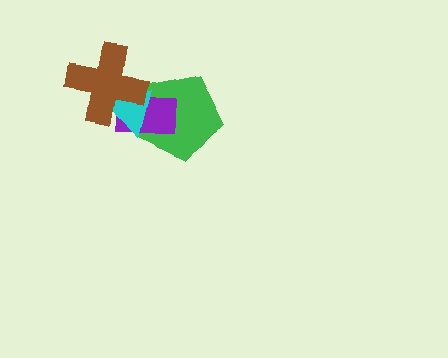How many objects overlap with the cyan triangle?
3 objects overlap with the cyan triangle.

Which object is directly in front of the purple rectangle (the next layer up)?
The cyan triangle is directly in front of the purple rectangle.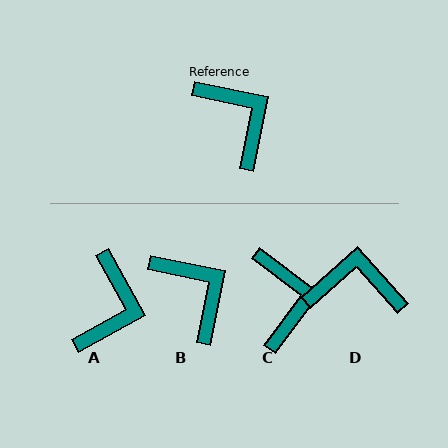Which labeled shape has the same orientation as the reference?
B.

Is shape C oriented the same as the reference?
No, it is off by about 26 degrees.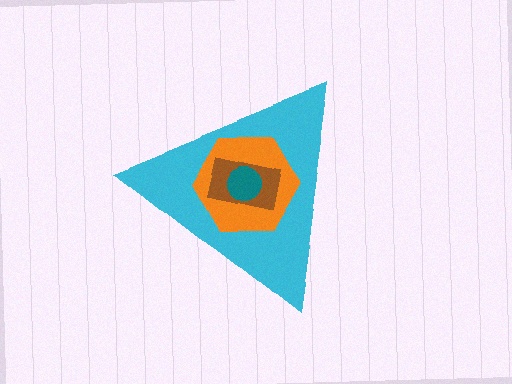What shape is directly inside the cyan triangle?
The orange hexagon.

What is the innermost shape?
The teal circle.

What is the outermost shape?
The cyan triangle.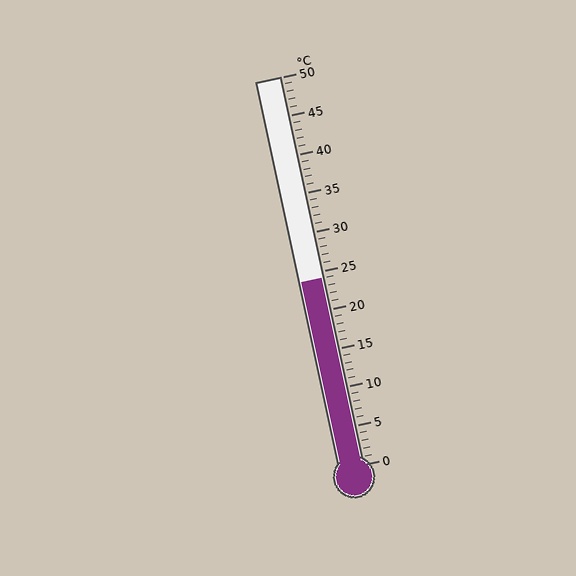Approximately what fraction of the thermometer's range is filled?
The thermometer is filled to approximately 50% of its range.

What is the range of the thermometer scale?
The thermometer scale ranges from 0°C to 50°C.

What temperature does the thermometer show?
The thermometer shows approximately 24°C.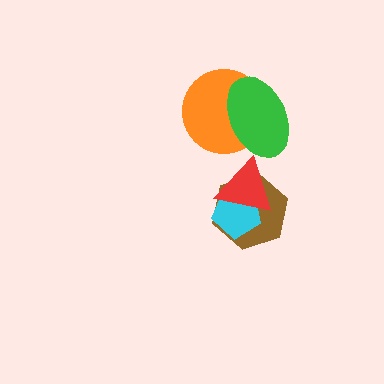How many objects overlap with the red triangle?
2 objects overlap with the red triangle.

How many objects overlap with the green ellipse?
1 object overlaps with the green ellipse.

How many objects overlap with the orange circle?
1 object overlaps with the orange circle.